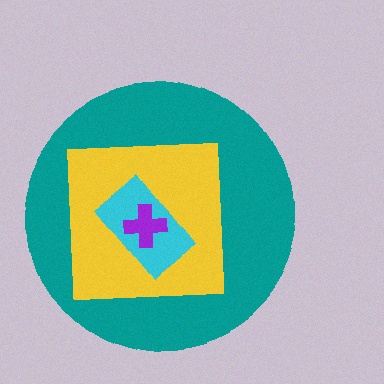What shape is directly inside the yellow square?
The cyan rectangle.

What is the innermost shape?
The purple cross.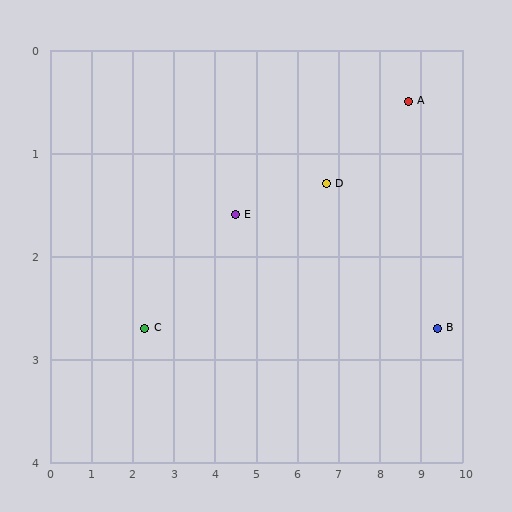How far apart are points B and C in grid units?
Points B and C are about 7.1 grid units apart.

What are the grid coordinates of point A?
Point A is at approximately (8.7, 0.5).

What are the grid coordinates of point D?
Point D is at approximately (6.7, 1.3).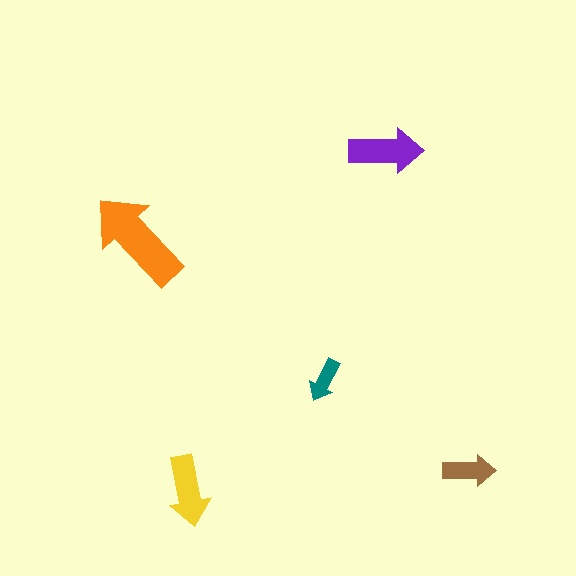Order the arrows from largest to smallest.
the orange one, the purple one, the yellow one, the brown one, the teal one.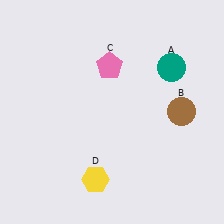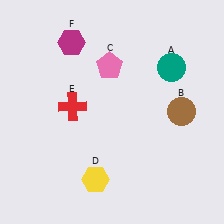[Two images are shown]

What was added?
A red cross (E), a magenta hexagon (F) were added in Image 2.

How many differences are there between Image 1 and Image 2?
There are 2 differences between the two images.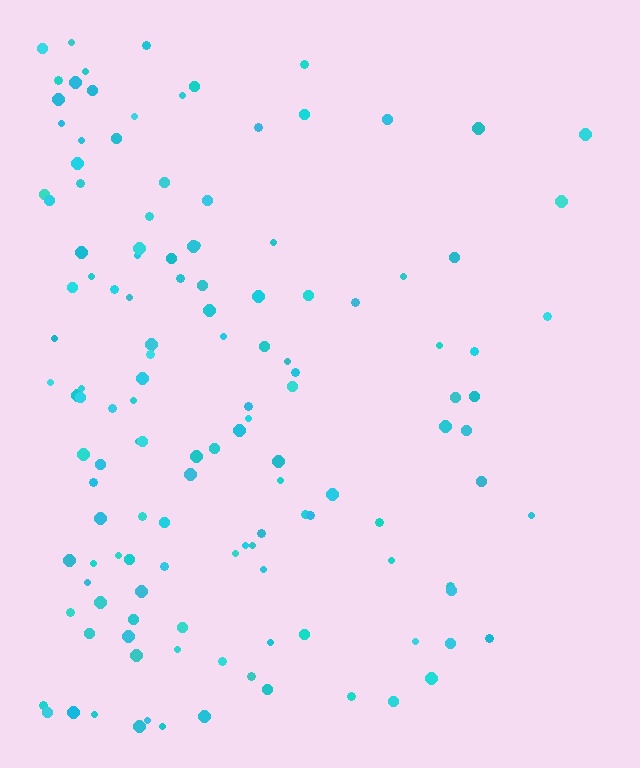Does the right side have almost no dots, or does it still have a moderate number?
Still a moderate number, just noticeably fewer than the left.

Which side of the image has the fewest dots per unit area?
The right.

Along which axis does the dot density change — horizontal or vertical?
Horizontal.